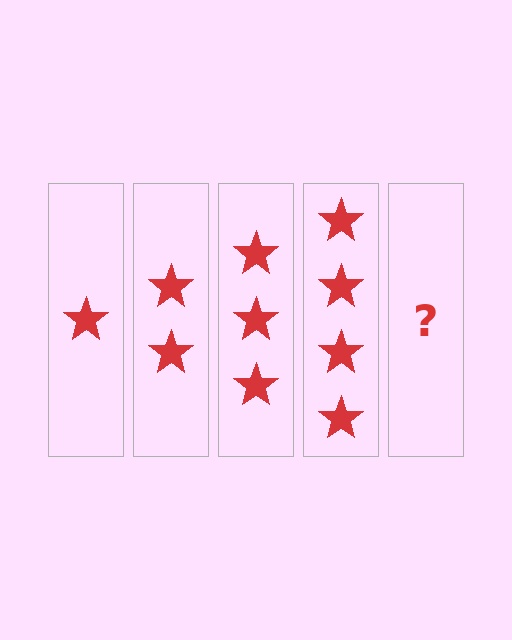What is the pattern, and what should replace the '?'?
The pattern is that each step adds one more star. The '?' should be 5 stars.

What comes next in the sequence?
The next element should be 5 stars.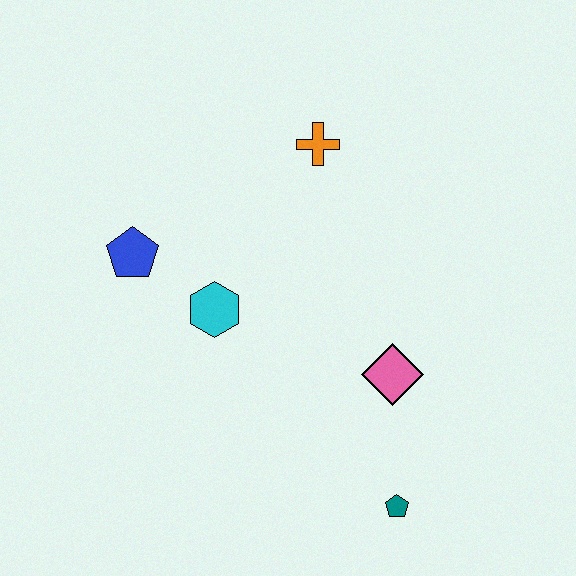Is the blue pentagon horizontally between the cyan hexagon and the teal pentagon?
No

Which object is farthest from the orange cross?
The teal pentagon is farthest from the orange cross.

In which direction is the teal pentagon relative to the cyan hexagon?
The teal pentagon is below the cyan hexagon.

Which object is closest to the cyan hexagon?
The blue pentagon is closest to the cyan hexagon.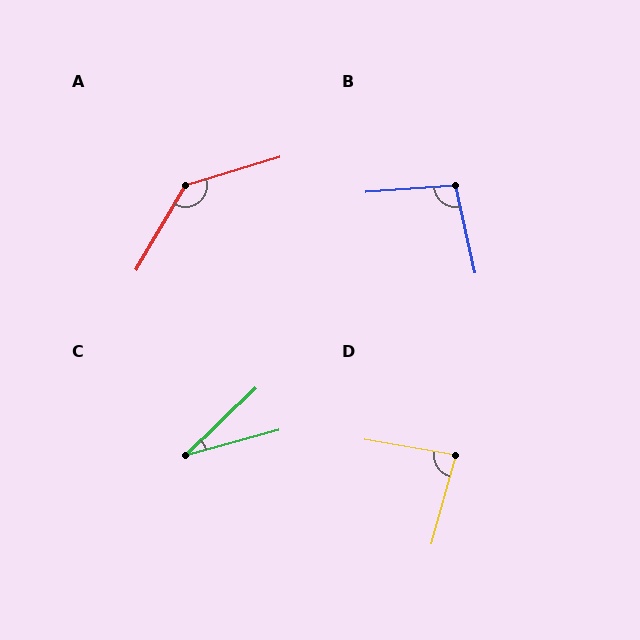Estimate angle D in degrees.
Approximately 84 degrees.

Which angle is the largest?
A, at approximately 137 degrees.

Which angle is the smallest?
C, at approximately 29 degrees.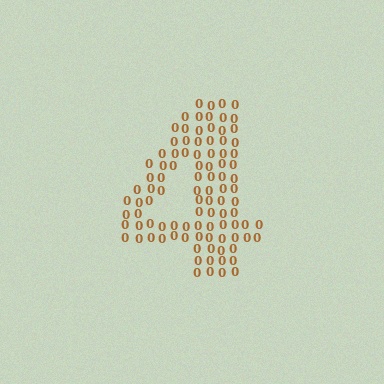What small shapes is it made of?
It is made of small digit 0's.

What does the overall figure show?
The overall figure shows the digit 4.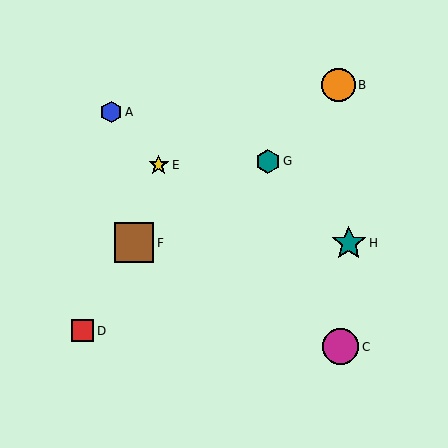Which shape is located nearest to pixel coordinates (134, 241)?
The brown square (labeled F) at (134, 243) is nearest to that location.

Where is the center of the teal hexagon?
The center of the teal hexagon is at (268, 161).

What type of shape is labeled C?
Shape C is a magenta circle.